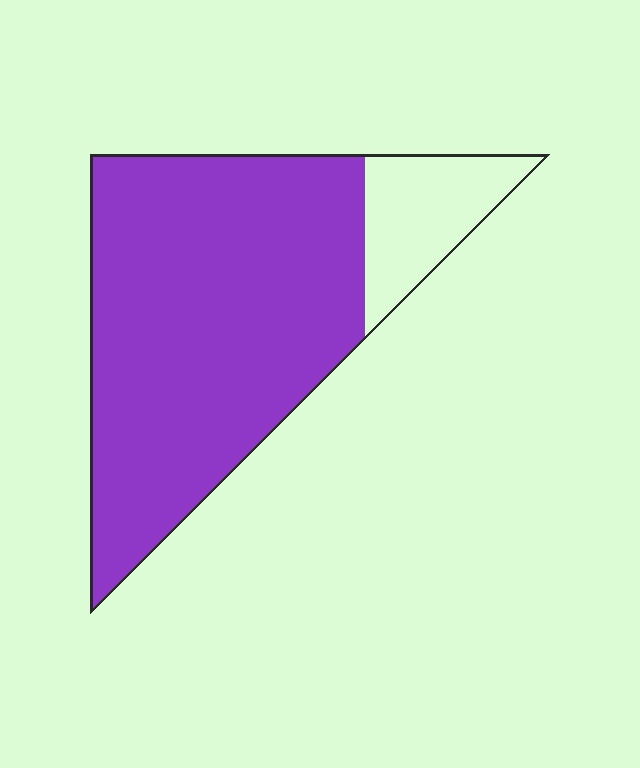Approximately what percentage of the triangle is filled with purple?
Approximately 85%.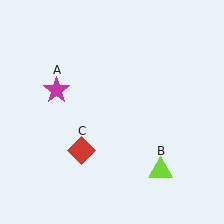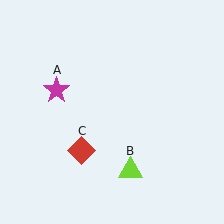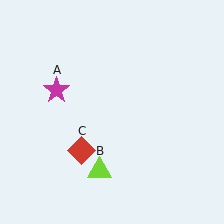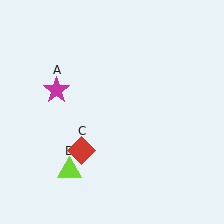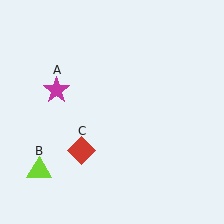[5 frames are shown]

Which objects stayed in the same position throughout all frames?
Magenta star (object A) and red diamond (object C) remained stationary.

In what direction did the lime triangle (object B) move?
The lime triangle (object B) moved left.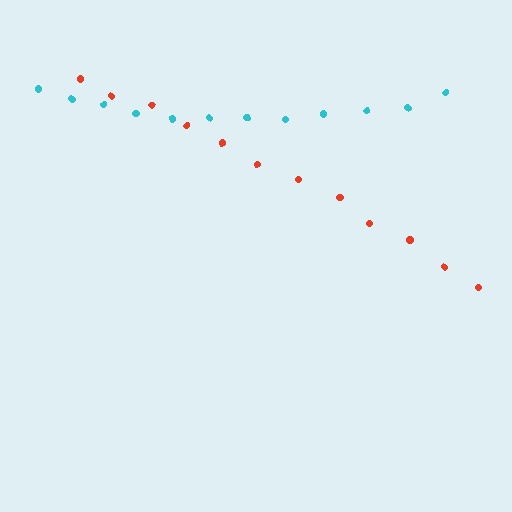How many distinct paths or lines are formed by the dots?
There are 2 distinct paths.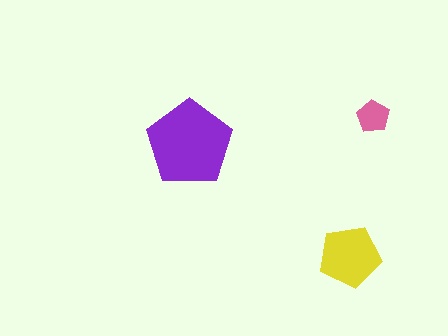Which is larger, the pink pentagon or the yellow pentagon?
The yellow one.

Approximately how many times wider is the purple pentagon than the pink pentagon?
About 2.5 times wider.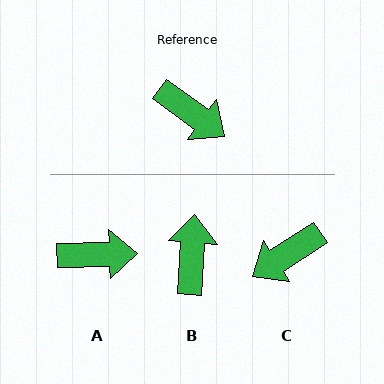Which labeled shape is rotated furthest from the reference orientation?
B, about 122 degrees away.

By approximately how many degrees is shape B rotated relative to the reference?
Approximately 122 degrees counter-clockwise.